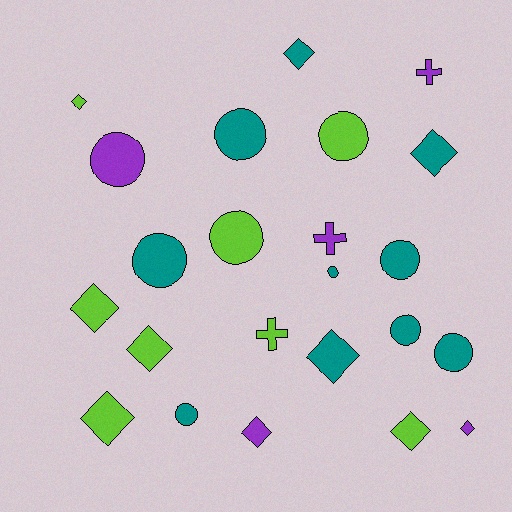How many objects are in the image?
There are 23 objects.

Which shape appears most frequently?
Circle, with 10 objects.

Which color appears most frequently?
Teal, with 10 objects.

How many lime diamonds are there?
There are 5 lime diamonds.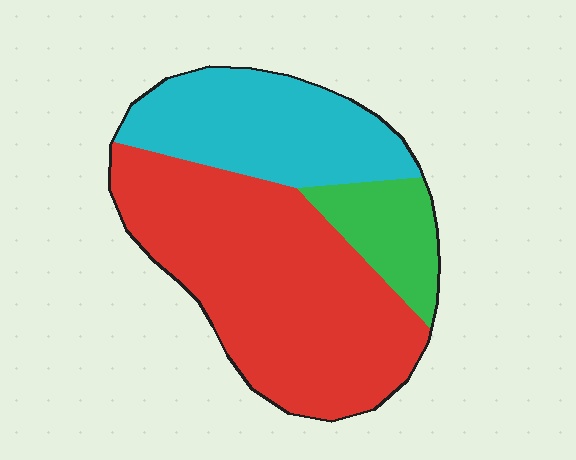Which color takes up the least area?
Green, at roughly 15%.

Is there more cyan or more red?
Red.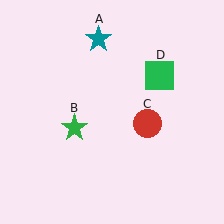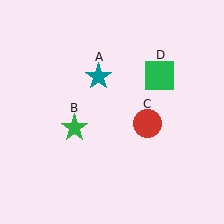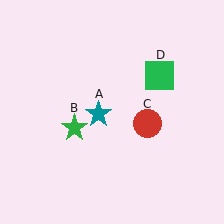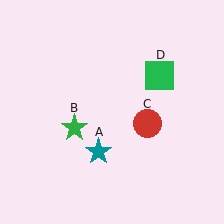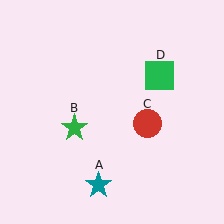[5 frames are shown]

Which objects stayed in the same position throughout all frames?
Green star (object B) and red circle (object C) and green square (object D) remained stationary.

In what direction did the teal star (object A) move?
The teal star (object A) moved down.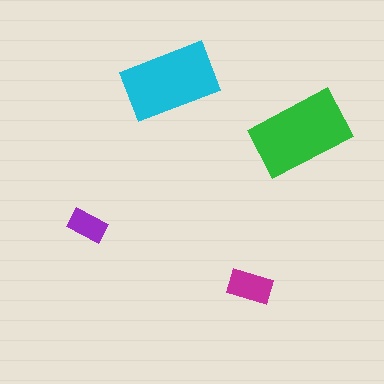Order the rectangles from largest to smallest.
the green one, the cyan one, the magenta one, the purple one.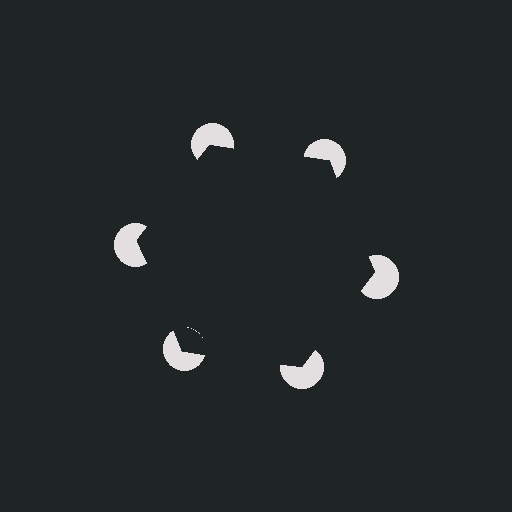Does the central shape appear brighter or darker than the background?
It typically appears slightly darker than the background, even though no actual brightness change is drawn.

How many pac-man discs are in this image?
There are 6 — one at each vertex of the illusory hexagon.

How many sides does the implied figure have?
6 sides.